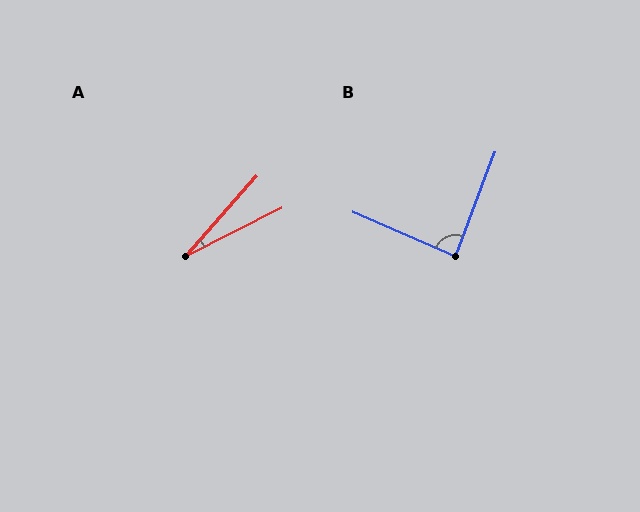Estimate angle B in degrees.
Approximately 87 degrees.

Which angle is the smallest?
A, at approximately 22 degrees.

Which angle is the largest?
B, at approximately 87 degrees.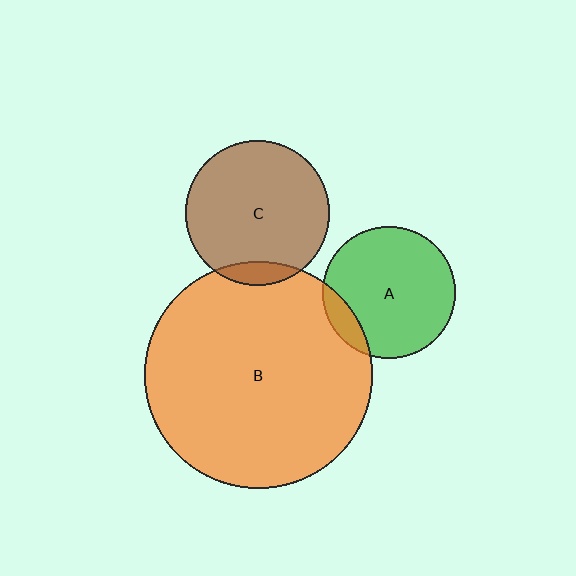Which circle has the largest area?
Circle B (orange).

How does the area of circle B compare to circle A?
Approximately 3.0 times.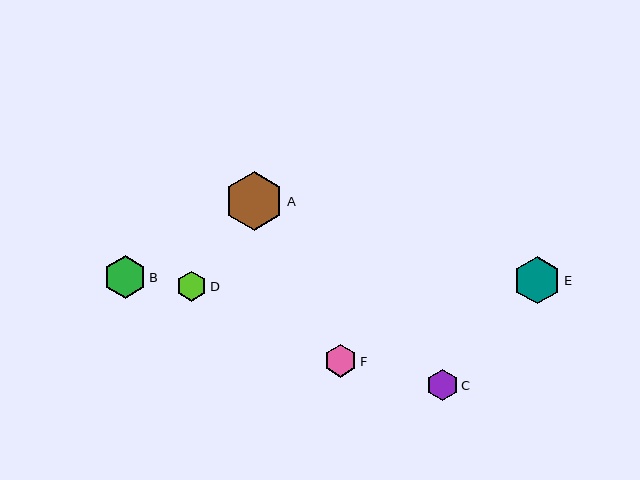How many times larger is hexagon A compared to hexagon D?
Hexagon A is approximately 2.0 times the size of hexagon D.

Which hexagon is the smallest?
Hexagon D is the smallest with a size of approximately 30 pixels.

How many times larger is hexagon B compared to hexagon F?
Hexagon B is approximately 1.3 times the size of hexagon F.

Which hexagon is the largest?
Hexagon A is the largest with a size of approximately 60 pixels.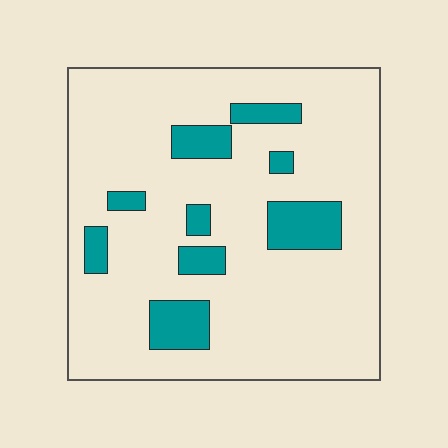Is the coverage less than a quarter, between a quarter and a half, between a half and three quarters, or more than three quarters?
Less than a quarter.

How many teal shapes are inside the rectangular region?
9.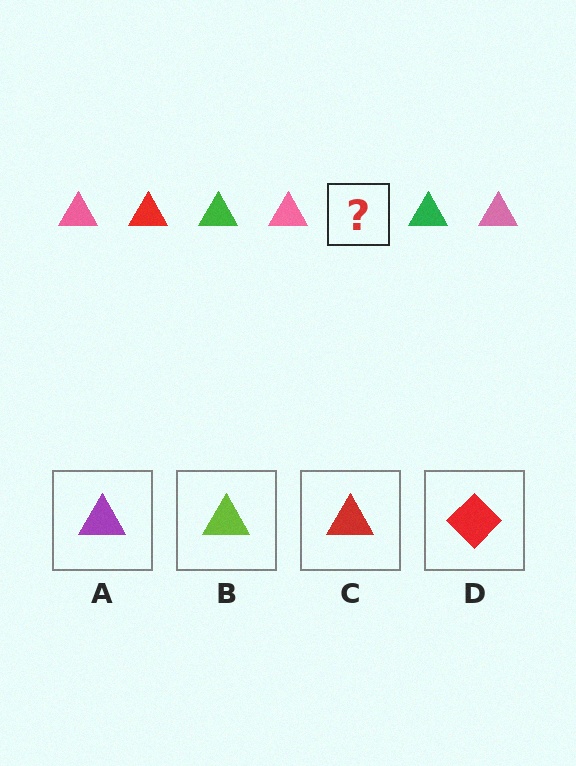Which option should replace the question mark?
Option C.